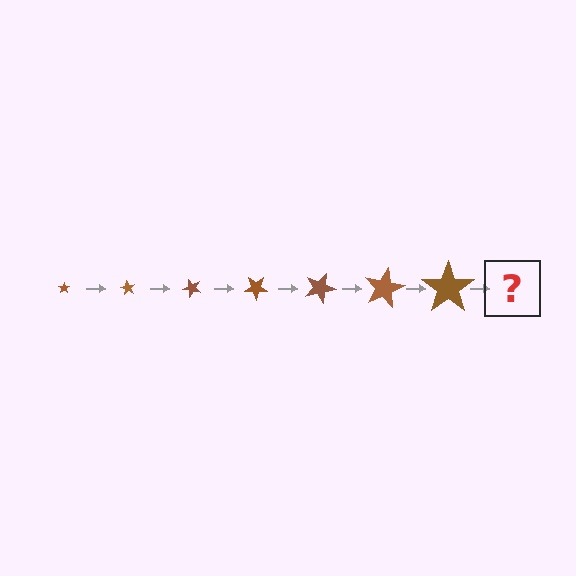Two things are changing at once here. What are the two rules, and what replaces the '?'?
The two rules are that the star grows larger each step and it rotates 60 degrees each step. The '?' should be a star, larger than the previous one and rotated 420 degrees from the start.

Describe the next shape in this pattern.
It should be a star, larger than the previous one and rotated 420 degrees from the start.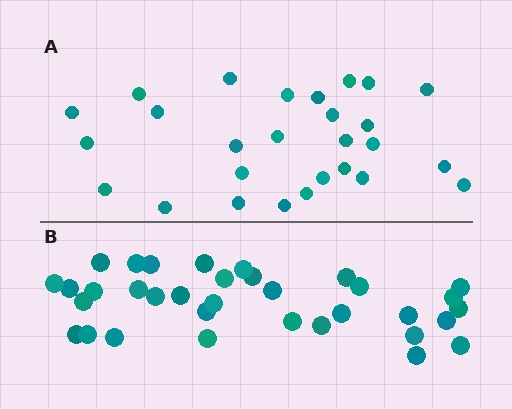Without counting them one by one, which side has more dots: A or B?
Region B (the bottom region) has more dots.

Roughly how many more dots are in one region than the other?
Region B has roughly 8 or so more dots than region A.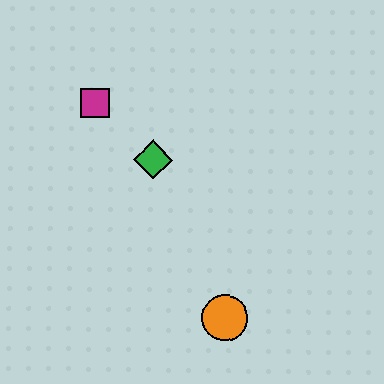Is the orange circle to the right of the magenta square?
Yes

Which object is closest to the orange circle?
The green diamond is closest to the orange circle.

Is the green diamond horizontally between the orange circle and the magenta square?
Yes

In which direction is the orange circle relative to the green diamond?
The orange circle is below the green diamond.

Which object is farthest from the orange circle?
The magenta square is farthest from the orange circle.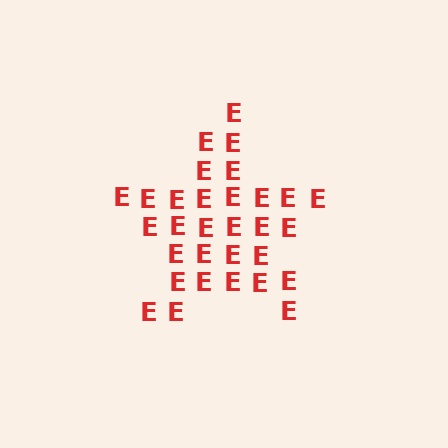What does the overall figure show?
The overall figure shows a star.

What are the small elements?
The small elements are letter E's.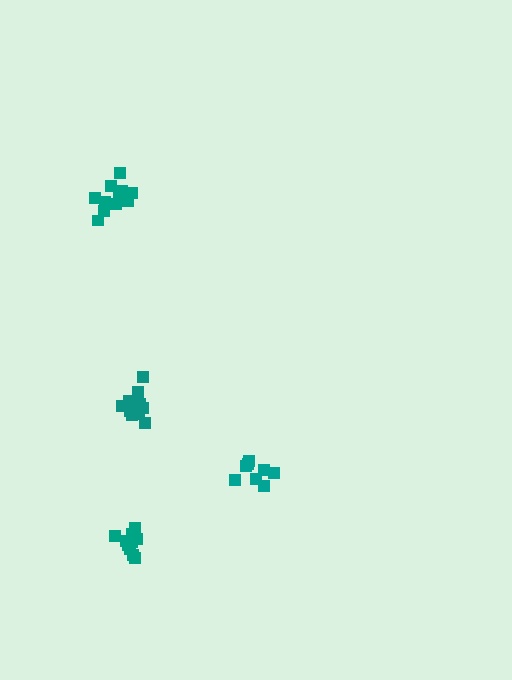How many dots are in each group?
Group 1: 12 dots, Group 2: 12 dots, Group 3: 8 dots, Group 4: 11 dots (43 total).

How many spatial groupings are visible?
There are 4 spatial groupings.